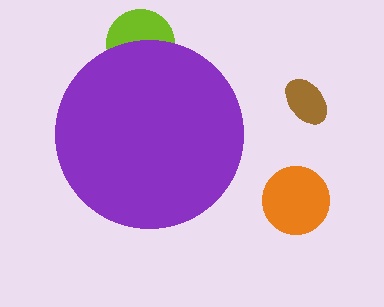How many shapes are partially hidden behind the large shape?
1 shape is partially hidden.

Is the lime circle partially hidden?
Yes, the lime circle is partially hidden behind the purple circle.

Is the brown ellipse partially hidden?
No, the brown ellipse is fully visible.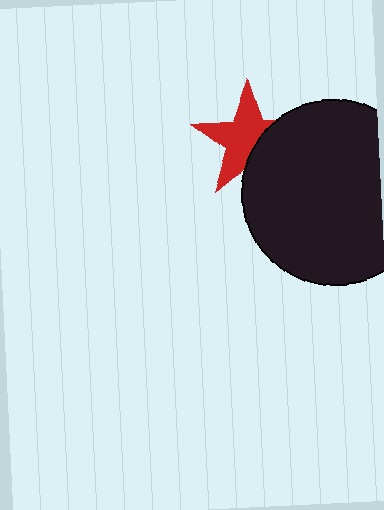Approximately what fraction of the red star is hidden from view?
Roughly 36% of the red star is hidden behind the black circle.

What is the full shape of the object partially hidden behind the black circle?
The partially hidden object is a red star.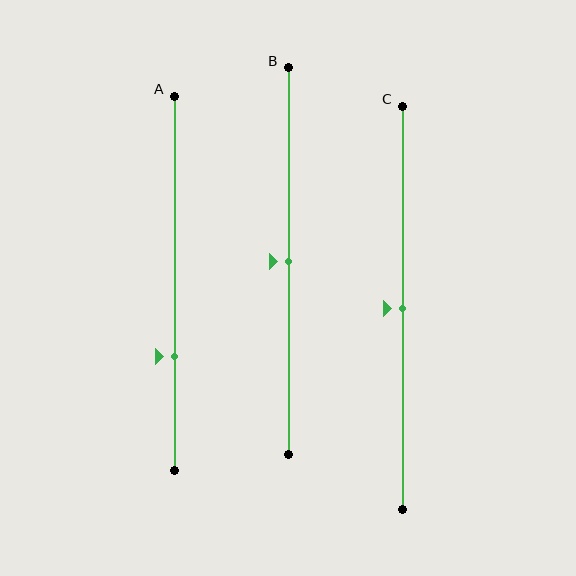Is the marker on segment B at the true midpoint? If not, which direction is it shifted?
Yes, the marker on segment B is at the true midpoint.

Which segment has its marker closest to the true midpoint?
Segment B has its marker closest to the true midpoint.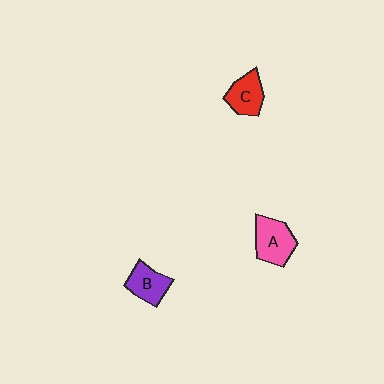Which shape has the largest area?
Shape A (pink).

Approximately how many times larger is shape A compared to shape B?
Approximately 1.3 times.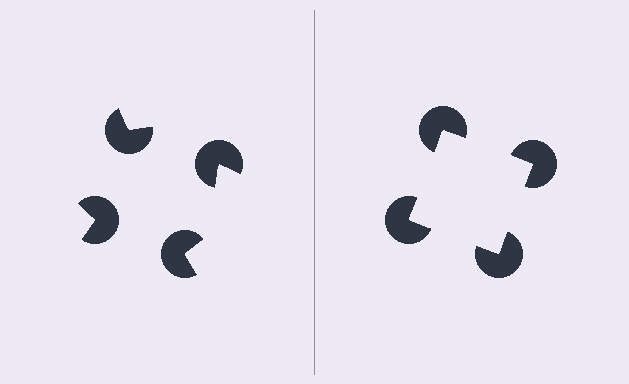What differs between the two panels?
The pac-man discs are positioned identically on both sides; only the wedge orientations differ. On the right they align to a square; on the left they are misaligned.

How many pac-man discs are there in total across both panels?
8 — 4 on each side.